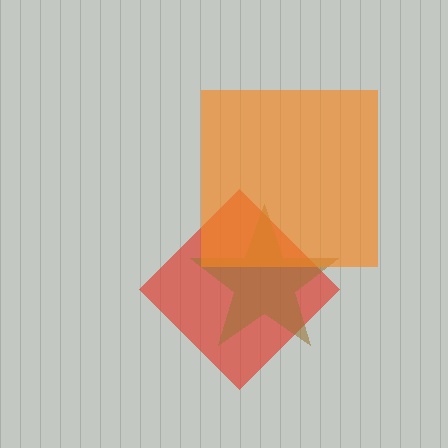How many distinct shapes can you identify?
There are 3 distinct shapes: a red diamond, a brown star, an orange square.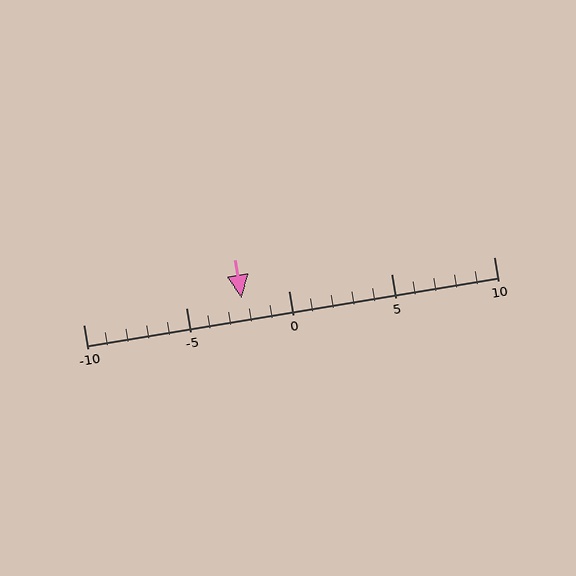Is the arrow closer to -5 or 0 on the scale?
The arrow is closer to 0.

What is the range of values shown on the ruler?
The ruler shows values from -10 to 10.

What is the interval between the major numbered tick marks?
The major tick marks are spaced 5 units apart.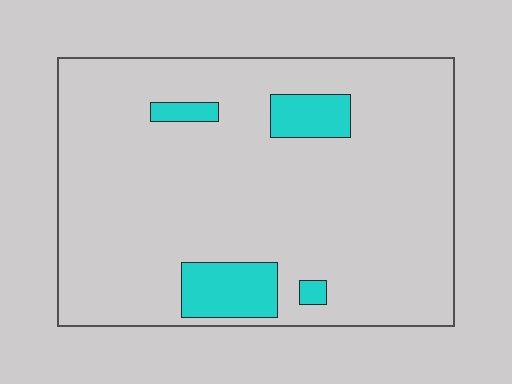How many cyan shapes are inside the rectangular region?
4.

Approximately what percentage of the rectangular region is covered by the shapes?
Approximately 10%.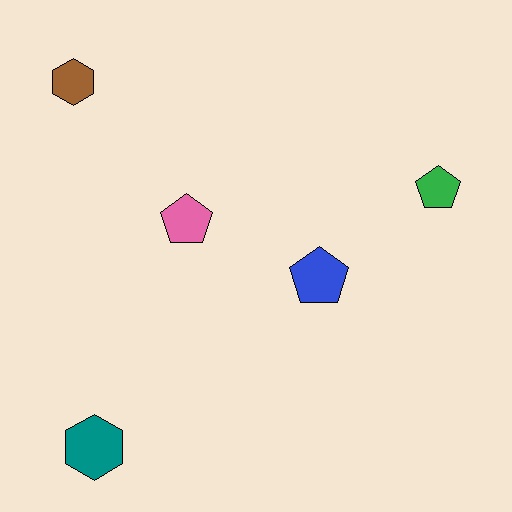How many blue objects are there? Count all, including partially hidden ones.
There is 1 blue object.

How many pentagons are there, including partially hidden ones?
There are 3 pentagons.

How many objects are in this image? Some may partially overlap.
There are 5 objects.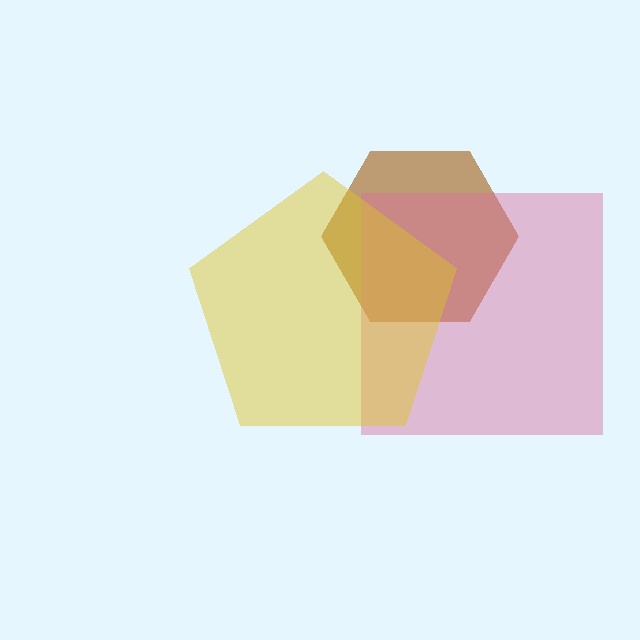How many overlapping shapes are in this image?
There are 3 overlapping shapes in the image.